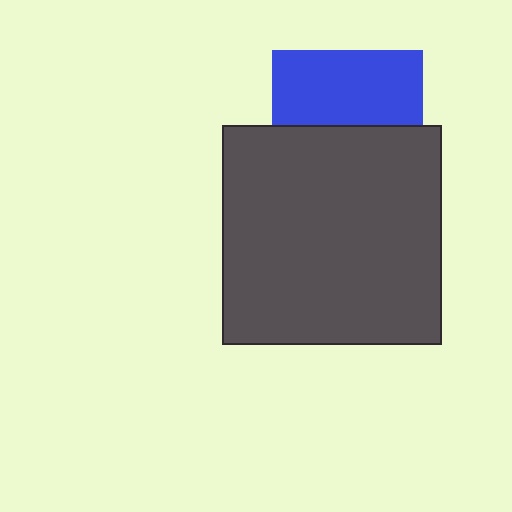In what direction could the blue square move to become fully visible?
The blue square could move up. That would shift it out from behind the dark gray square entirely.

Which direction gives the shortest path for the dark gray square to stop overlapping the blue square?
Moving down gives the shortest separation.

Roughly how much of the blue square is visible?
About half of it is visible (roughly 50%).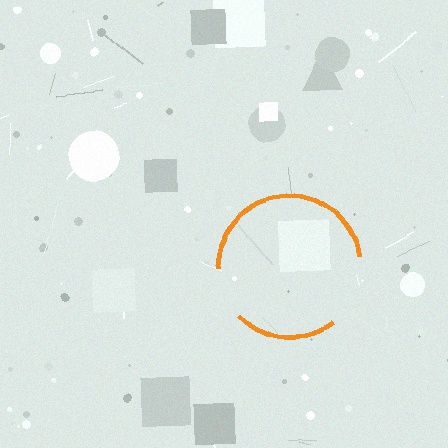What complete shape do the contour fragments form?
The contour fragments form a circle.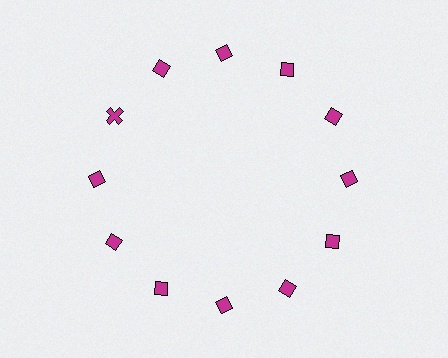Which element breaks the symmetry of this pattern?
The magenta cross at roughly the 10 o'clock position breaks the symmetry. All other shapes are magenta diamonds.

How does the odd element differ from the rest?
It has a different shape: cross instead of diamond.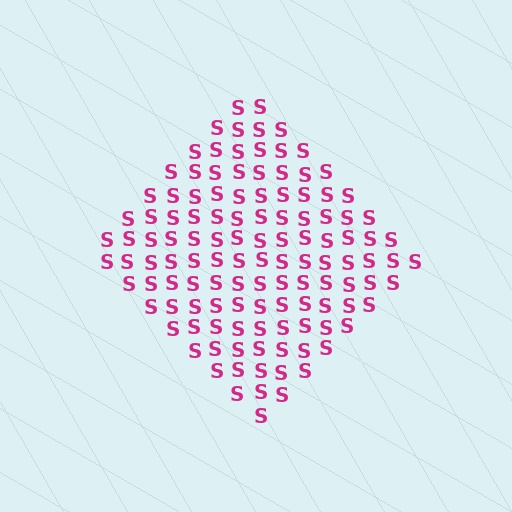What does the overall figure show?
The overall figure shows a diamond.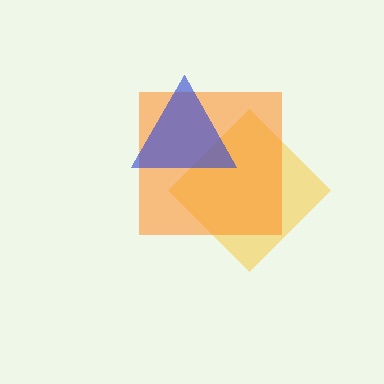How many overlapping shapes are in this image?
There are 3 overlapping shapes in the image.